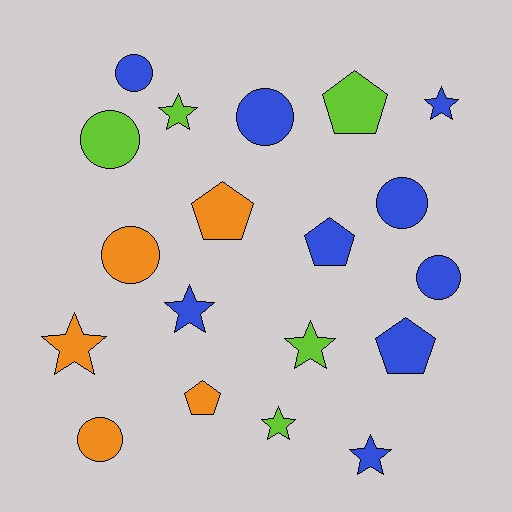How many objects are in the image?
There are 19 objects.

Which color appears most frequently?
Blue, with 9 objects.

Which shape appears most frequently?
Circle, with 7 objects.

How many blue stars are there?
There are 3 blue stars.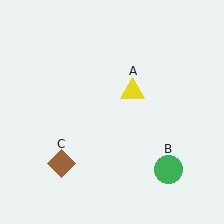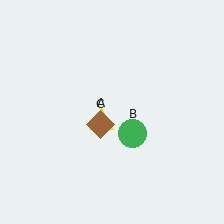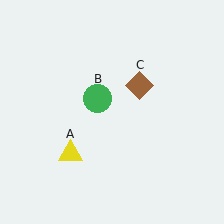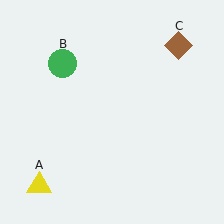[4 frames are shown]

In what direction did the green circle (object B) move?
The green circle (object B) moved up and to the left.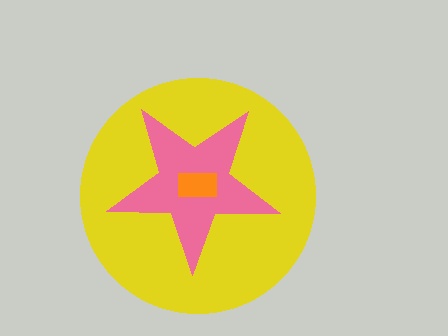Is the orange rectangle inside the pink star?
Yes.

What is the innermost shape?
The orange rectangle.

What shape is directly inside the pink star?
The orange rectangle.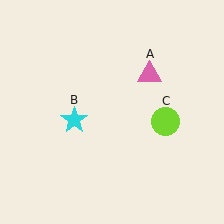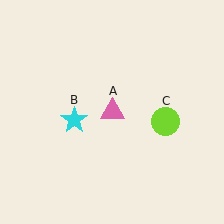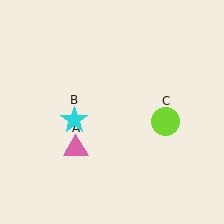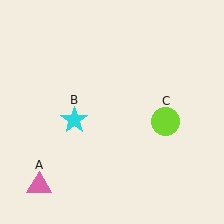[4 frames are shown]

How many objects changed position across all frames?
1 object changed position: pink triangle (object A).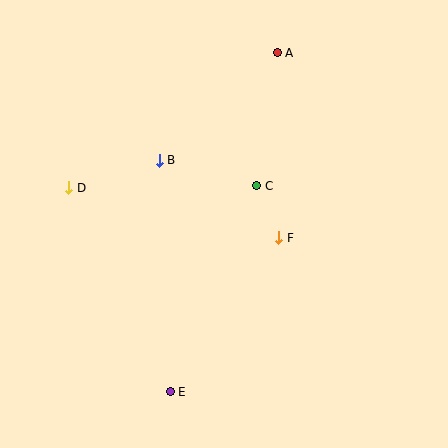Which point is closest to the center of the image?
Point C at (257, 186) is closest to the center.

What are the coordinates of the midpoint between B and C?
The midpoint between B and C is at (208, 173).